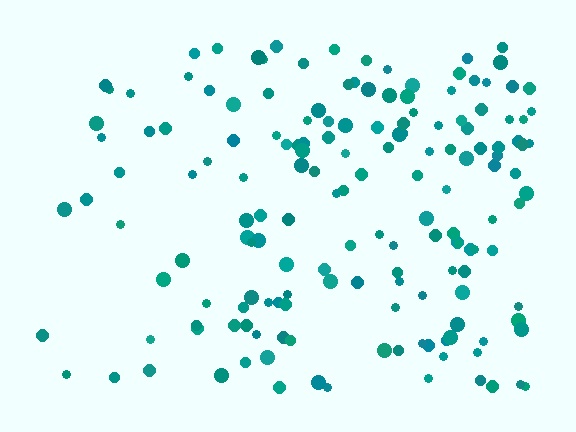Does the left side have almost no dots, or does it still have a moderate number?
Still a moderate number, just noticeably fewer than the right.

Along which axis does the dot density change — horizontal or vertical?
Horizontal.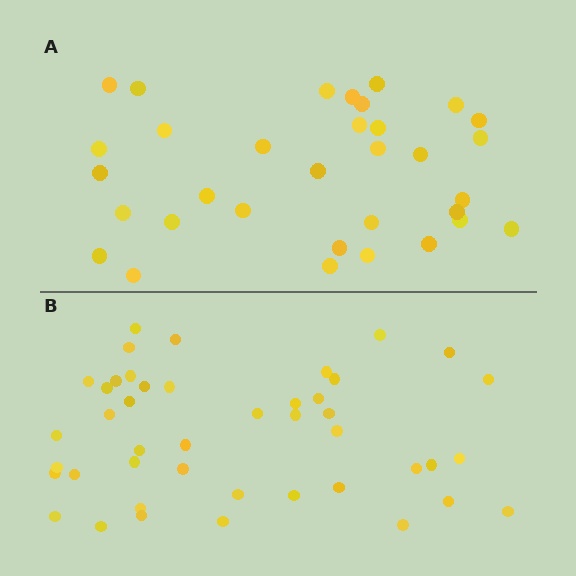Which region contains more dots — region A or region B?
Region B (the bottom region) has more dots.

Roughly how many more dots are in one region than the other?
Region B has roughly 12 or so more dots than region A.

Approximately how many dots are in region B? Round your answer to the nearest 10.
About 40 dots. (The exact count is 44, which rounds to 40.)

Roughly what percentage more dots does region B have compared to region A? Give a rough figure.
About 35% more.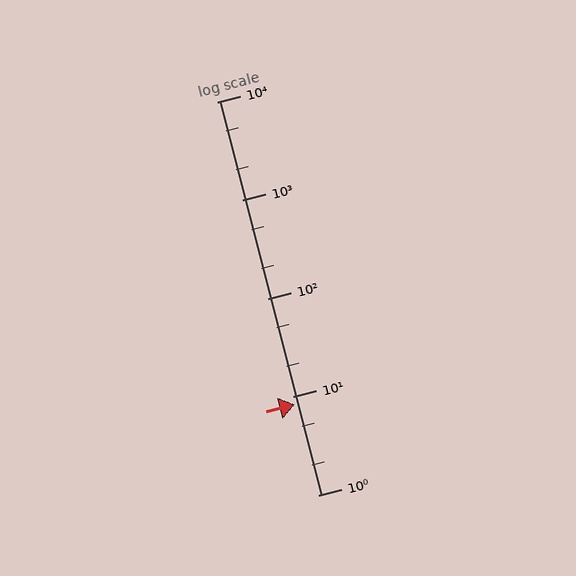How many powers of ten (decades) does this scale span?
The scale spans 4 decades, from 1 to 10000.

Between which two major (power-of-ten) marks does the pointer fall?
The pointer is between 1 and 10.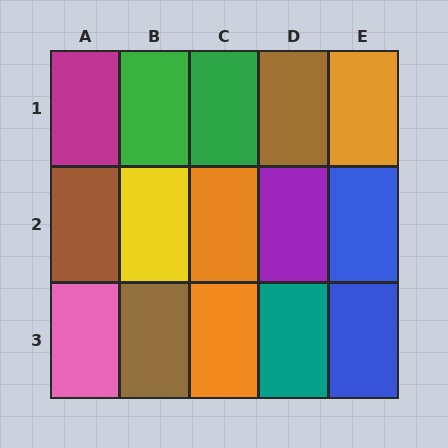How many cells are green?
2 cells are green.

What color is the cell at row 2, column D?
Purple.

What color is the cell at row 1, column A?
Magenta.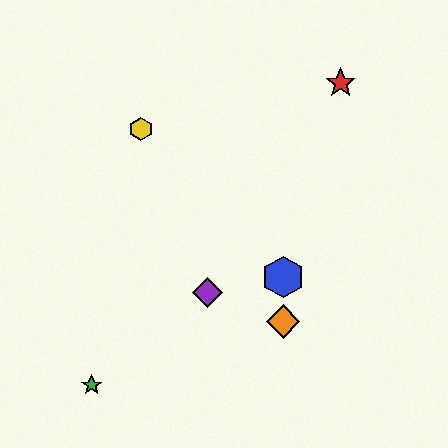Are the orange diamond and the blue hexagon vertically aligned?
Yes, both are at x≈283.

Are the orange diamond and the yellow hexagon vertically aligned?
No, the orange diamond is at x≈283 and the yellow hexagon is at x≈141.